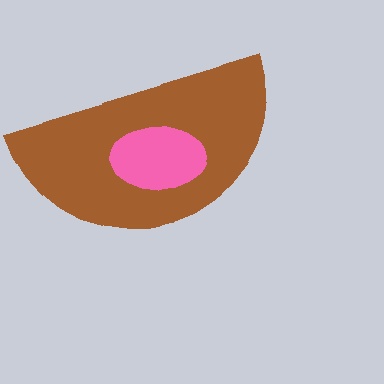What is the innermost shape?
The pink ellipse.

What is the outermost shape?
The brown semicircle.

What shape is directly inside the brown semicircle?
The pink ellipse.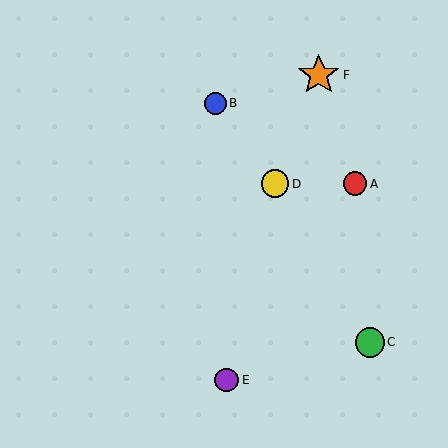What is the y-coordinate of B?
Object B is at y≈103.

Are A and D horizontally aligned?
Yes, both are at y≈184.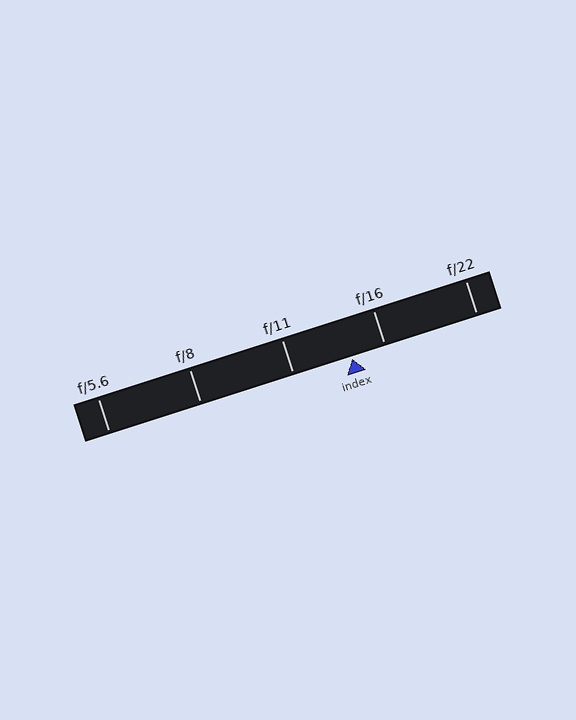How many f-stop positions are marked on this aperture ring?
There are 5 f-stop positions marked.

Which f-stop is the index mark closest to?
The index mark is closest to f/16.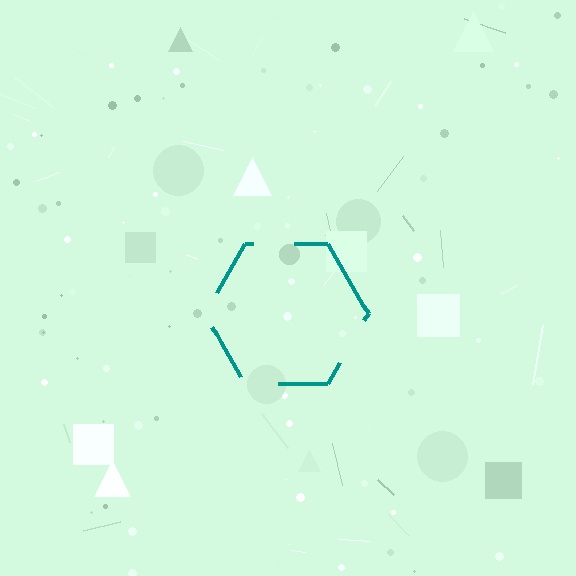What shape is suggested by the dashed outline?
The dashed outline suggests a hexagon.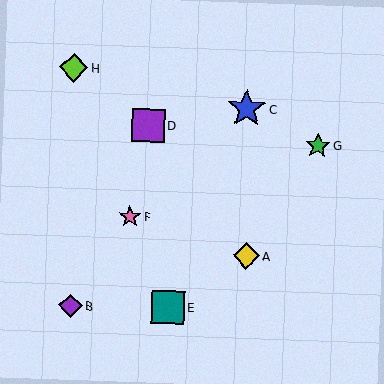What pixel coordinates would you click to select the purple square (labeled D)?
Click at (148, 125) to select the purple square D.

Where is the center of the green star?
The center of the green star is at (318, 146).